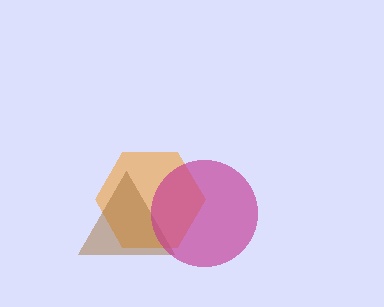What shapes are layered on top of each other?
The layered shapes are: an orange hexagon, a brown triangle, a magenta circle.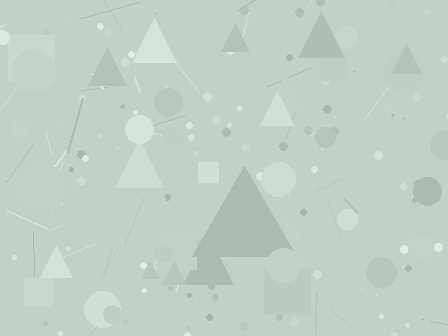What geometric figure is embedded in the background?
A triangle is embedded in the background.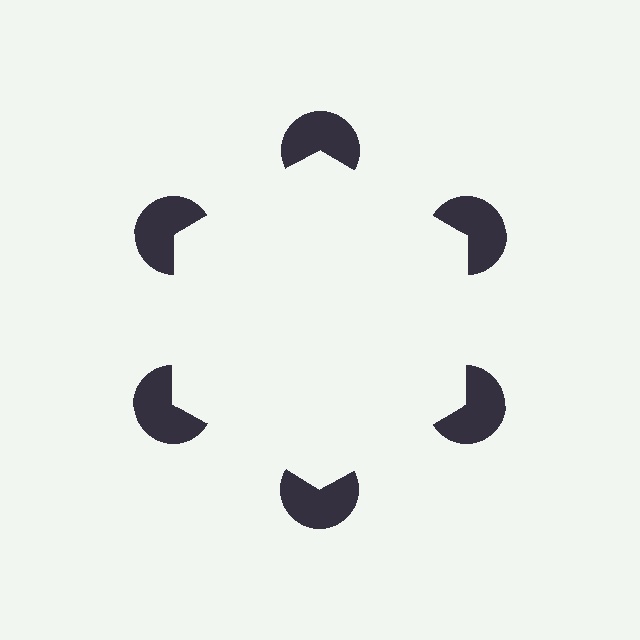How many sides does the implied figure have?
6 sides.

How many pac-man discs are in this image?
There are 6 — one at each vertex of the illusory hexagon.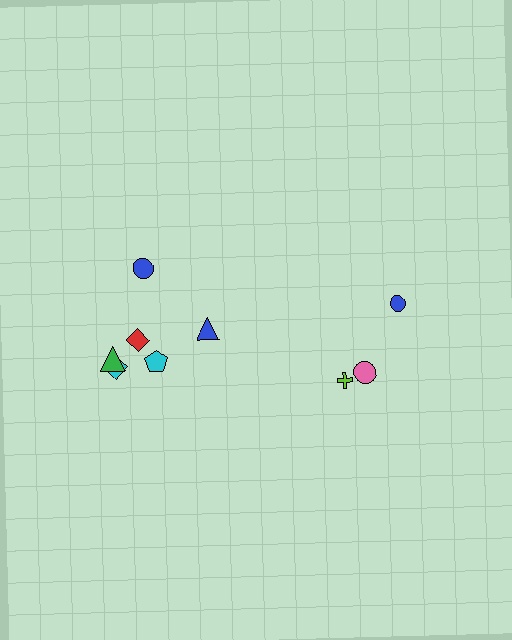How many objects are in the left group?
There are 6 objects.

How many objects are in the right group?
There are 3 objects.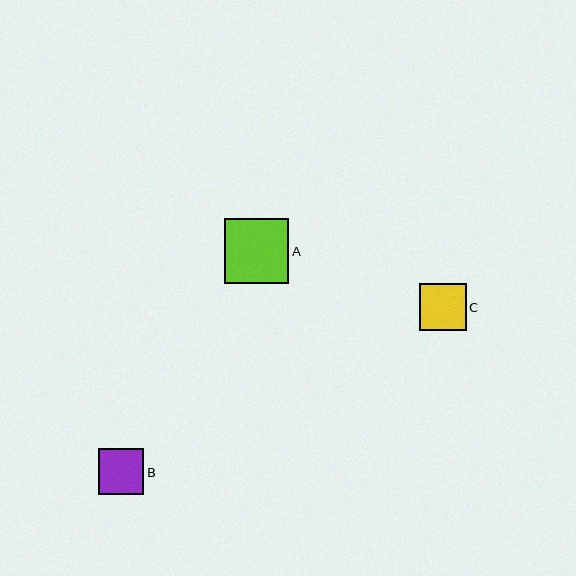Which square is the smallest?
Square B is the smallest with a size of approximately 45 pixels.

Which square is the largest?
Square A is the largest with a size of approximately 65 pixels.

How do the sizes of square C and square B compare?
Square C and square B are approximately the same size.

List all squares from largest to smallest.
From largest to smallest: A, C, B.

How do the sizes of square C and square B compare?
Square C and square B are approximately the same size.